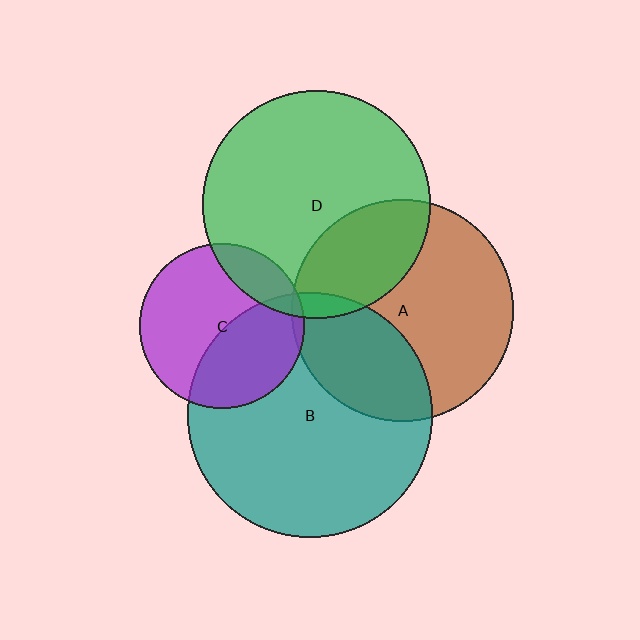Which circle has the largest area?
Circle B (teal).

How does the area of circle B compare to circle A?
Approximately 1.2 times.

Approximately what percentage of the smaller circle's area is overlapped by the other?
Approximately 15%.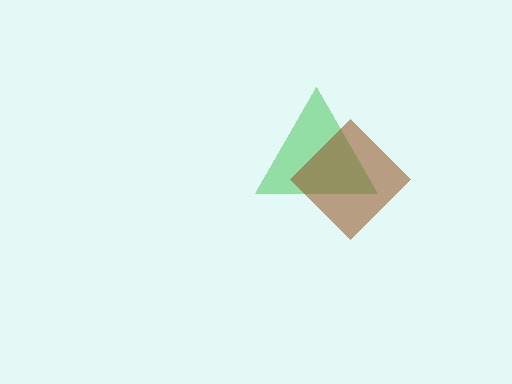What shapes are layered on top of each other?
The layered shapes are: a green triangle, a brown diamond.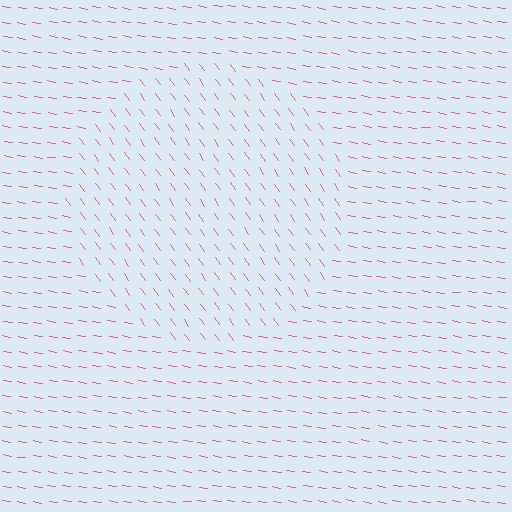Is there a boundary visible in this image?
Yes, there is a texture boundary formed by a change in line orientation.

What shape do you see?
I see a circle.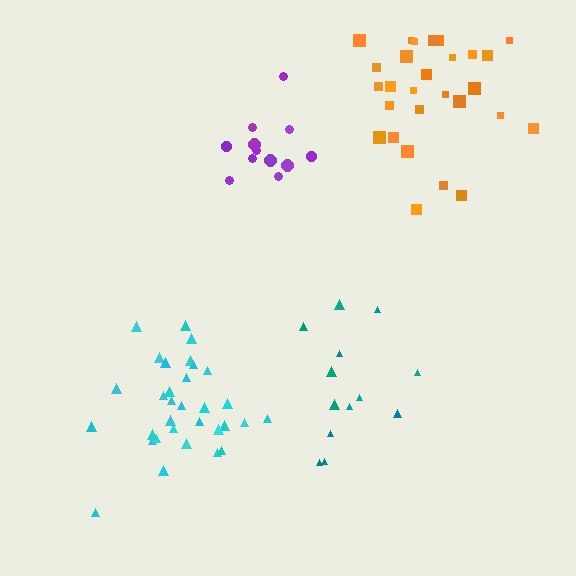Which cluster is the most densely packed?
Purple.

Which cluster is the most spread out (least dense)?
Teal.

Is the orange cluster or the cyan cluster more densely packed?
Cyan.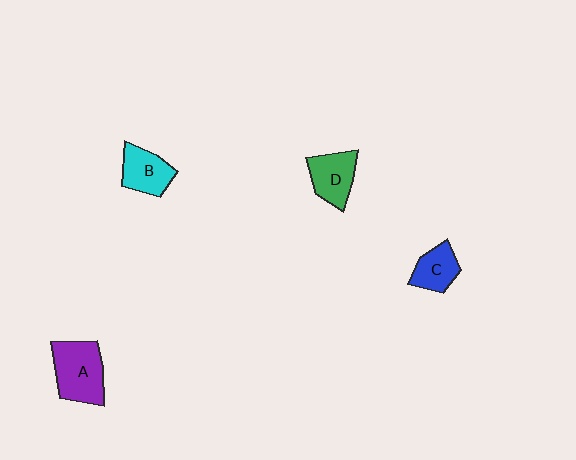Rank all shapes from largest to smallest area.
From largest to smallest: A (purple), D (green), B (cyan), C (blue).